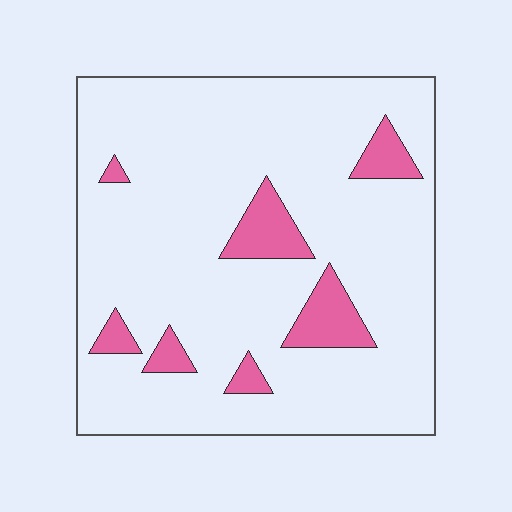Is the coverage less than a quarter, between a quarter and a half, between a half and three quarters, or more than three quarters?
Less than a quarter.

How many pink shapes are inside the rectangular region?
7.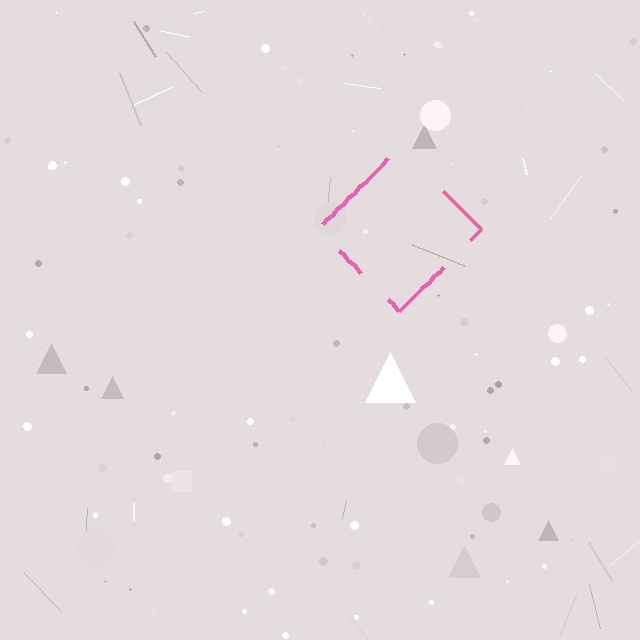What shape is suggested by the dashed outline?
The dashed outline suggests a diamond.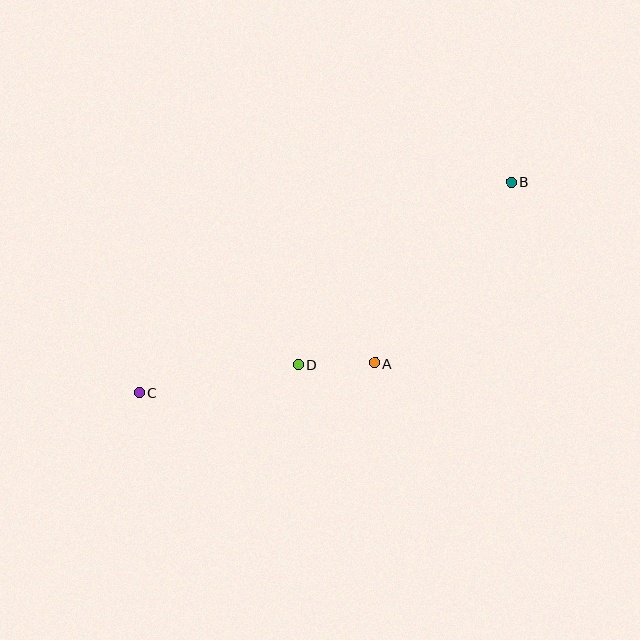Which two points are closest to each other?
Points A and D are closest to each other.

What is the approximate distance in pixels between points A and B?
The distance between A and B is approximately 227 pixels.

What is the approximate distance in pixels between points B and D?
The distance between B and D is approximately 280 pixels.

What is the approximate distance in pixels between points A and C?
The distance between A and C is approximately 237 pixels.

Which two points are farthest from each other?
Points B and C are farthest from each other.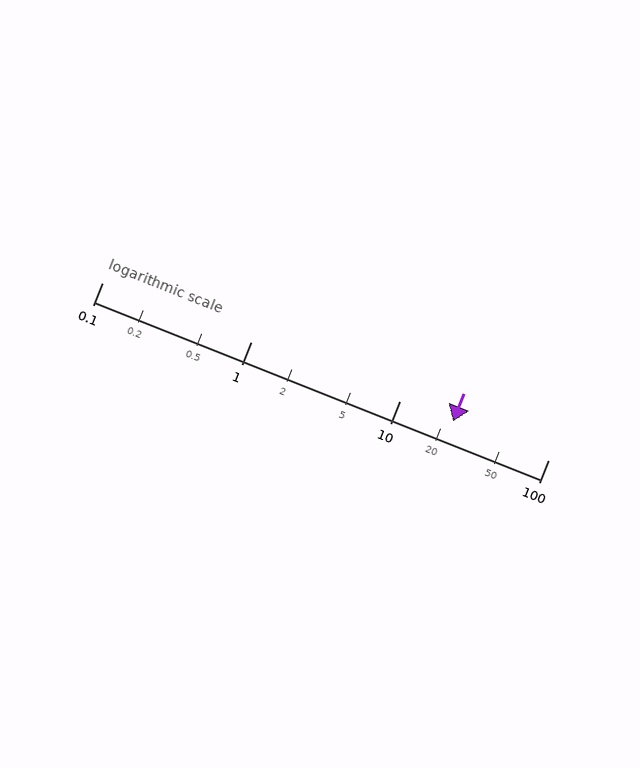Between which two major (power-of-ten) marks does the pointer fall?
The pointer is between 10 and 100.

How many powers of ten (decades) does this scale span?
The scale spans 3 decades, from 0.1 to 100.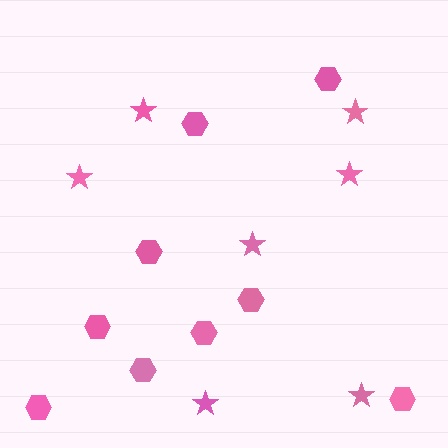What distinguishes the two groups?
There are 2 groups: one group of stars (7) and one group of hexagons (9).